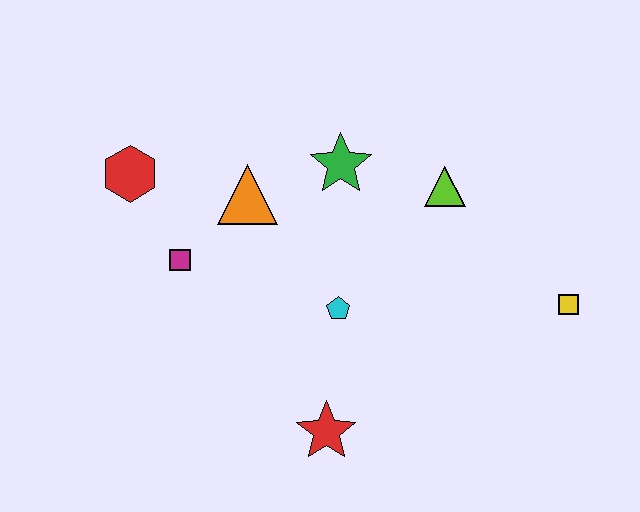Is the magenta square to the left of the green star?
Yes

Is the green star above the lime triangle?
Yes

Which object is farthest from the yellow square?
The red hexagon is farthest from the yellow square.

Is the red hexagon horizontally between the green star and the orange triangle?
No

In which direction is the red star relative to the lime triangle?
The red star is below the lime triangle.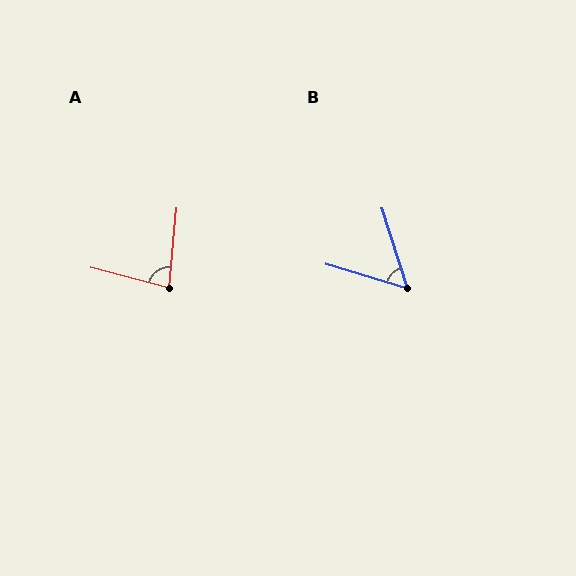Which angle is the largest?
A, at approximately 81 degrees.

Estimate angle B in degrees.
Approximately 56 degrees.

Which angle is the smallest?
B, at approximately 56 degrees.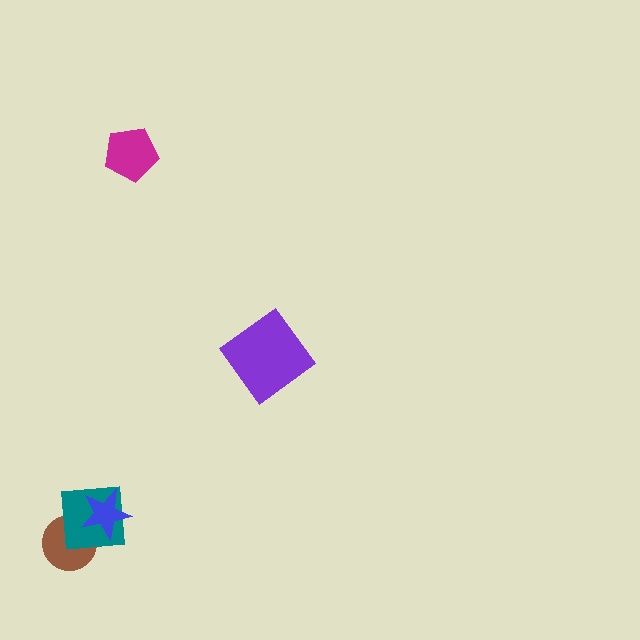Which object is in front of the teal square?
The blue star is in front of the teal square.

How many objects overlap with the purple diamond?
0 objects overlap with the purple diamond.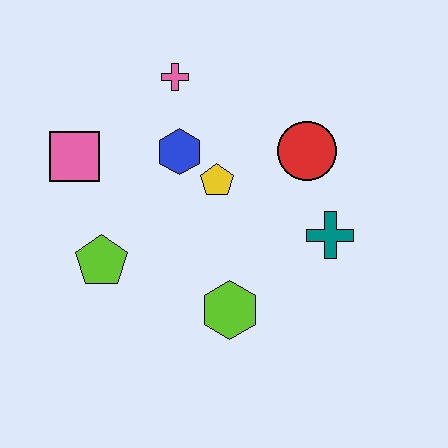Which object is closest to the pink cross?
The blue hexagon is closest to the pink cross.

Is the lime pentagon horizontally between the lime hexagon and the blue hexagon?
No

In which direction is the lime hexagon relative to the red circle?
The lime hexagon is below the red circle.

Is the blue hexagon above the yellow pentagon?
Yes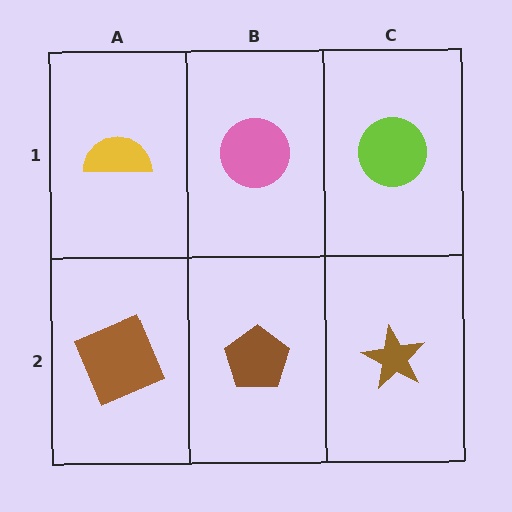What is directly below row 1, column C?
A brown star.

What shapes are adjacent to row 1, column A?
A brown square (row 2, column A), a pink circle (row 1, column B).